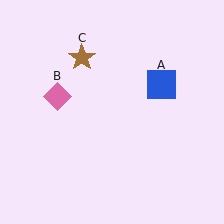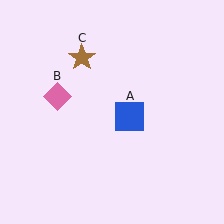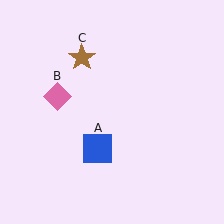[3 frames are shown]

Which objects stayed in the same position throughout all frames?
Pink diamond (object B) and brown star (object C) remained stationary.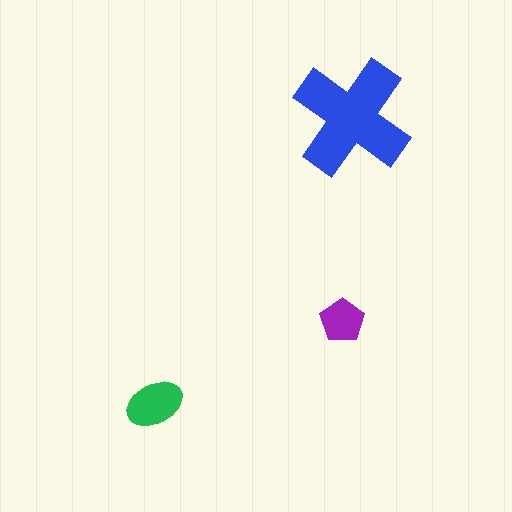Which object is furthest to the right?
The blue cross is rightmost.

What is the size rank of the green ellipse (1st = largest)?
2nd.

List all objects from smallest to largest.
The purple pentagon, the green ellipse, the blue cross.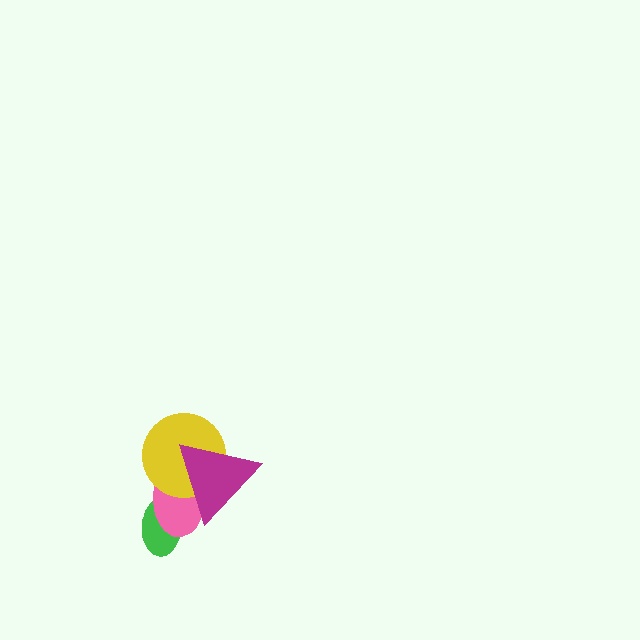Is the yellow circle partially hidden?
Yes, it is partially covered by another shape.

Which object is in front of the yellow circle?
The magenta triangle is in front of the yellow circle.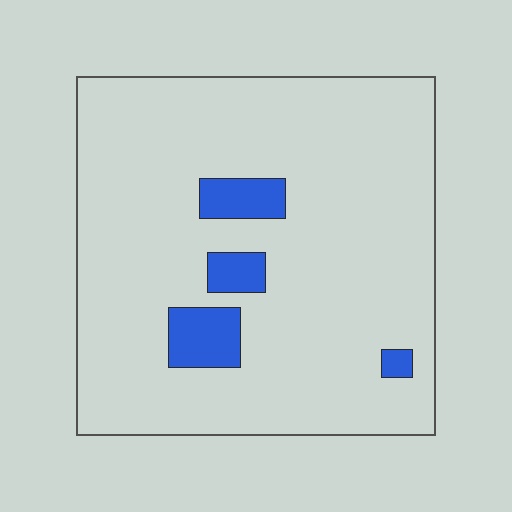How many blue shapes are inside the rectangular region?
4.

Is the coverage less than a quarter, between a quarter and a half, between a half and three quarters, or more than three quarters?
Less than a quarter.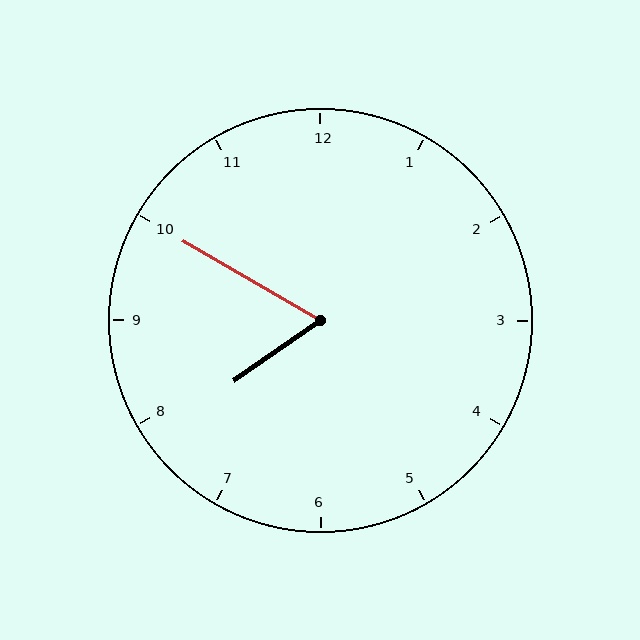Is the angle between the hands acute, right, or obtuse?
It is acute.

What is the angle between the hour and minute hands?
Approximately 65 degrees.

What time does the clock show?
7:50.